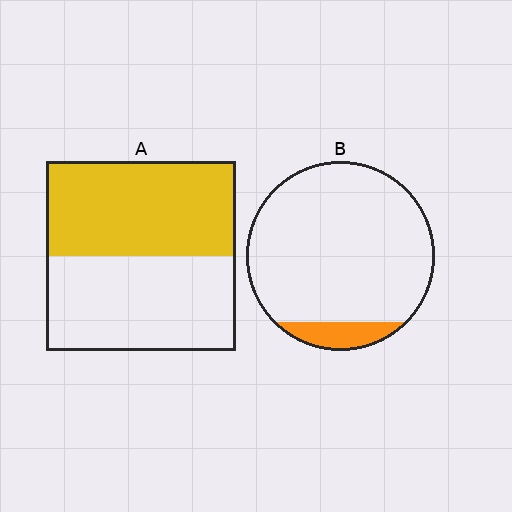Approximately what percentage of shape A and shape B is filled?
A is approximately 50% and B is approximately 10%.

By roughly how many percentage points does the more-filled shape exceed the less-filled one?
By roughly 40 percentage points (A over B).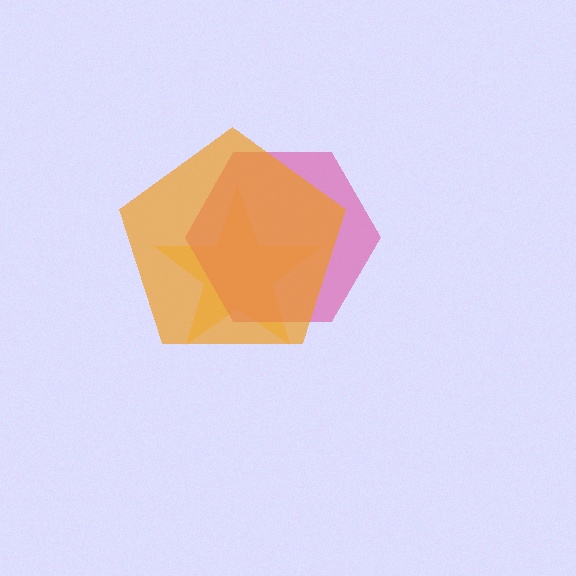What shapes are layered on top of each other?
The layered shapes are: a yellow star, a pink hexagon, an orange pentagon.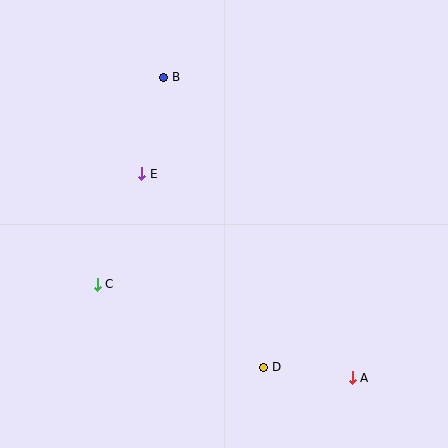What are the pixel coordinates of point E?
Point E is at (141, 174).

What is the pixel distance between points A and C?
The distance between A and C is 272 pixels.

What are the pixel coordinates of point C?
Point C is at (97, 284).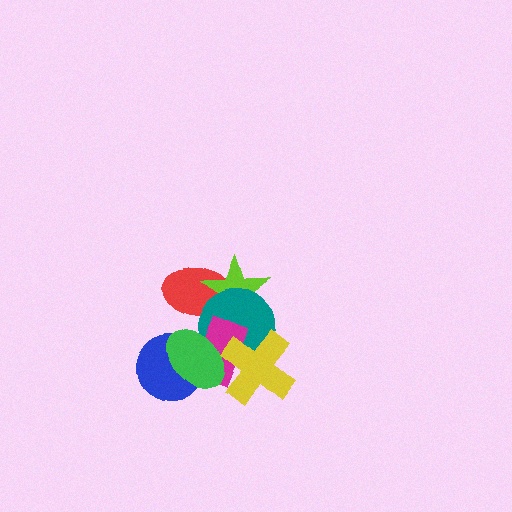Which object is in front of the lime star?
The teal circle is in front of the lime star.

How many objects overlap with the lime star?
2 objects overlap with the lime star.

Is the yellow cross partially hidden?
No, no other shape covers it.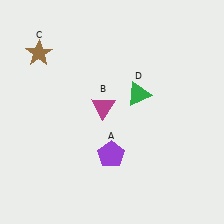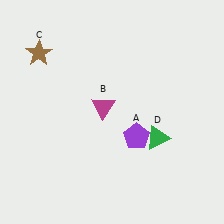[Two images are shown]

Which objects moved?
The objects that moved are: the purple pentagon (A), the green triangle (D).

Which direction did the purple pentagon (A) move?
The purple pentagon (A) moved right.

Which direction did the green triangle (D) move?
The green triangle (D) moved down.